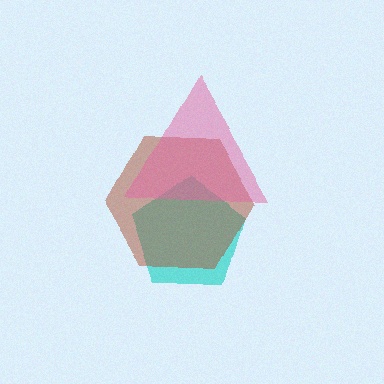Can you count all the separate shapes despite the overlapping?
Yes, there are 3 separate shapes.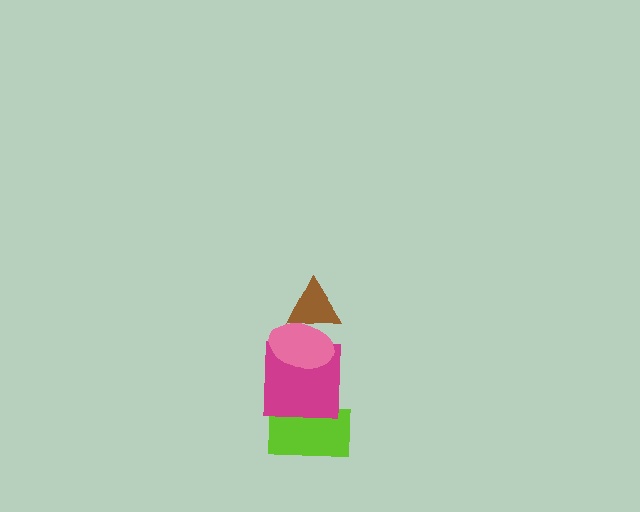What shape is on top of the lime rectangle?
The magenta square is on top of the lime rectangle.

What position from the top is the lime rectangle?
The lime rectangle is 4th from the top.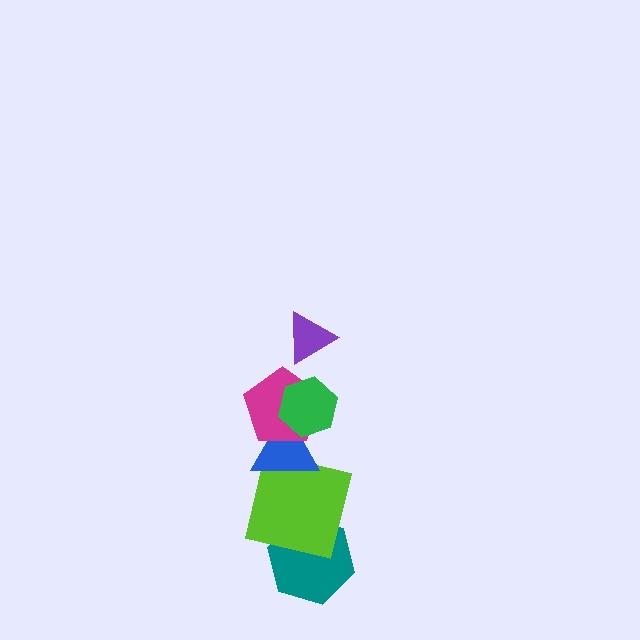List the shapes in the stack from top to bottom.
From top to bottom: the purple triangle, the green hexagon, the magenta pentagon, the blue triangle, the lime square, the teal hexagon.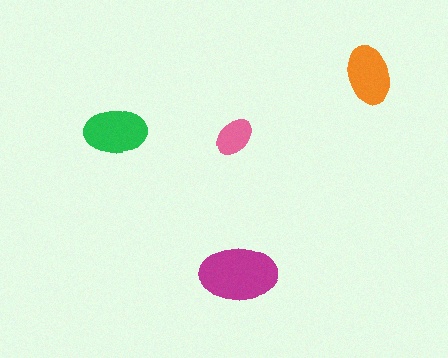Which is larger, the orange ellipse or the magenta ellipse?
The magenta one.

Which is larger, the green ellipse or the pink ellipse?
The green one.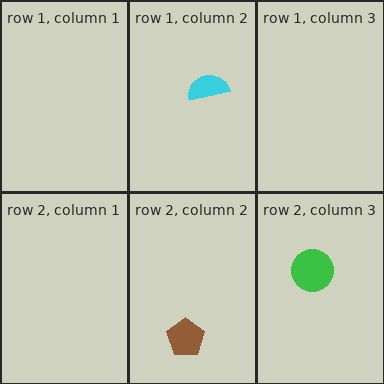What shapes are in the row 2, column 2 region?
The brown pentagon.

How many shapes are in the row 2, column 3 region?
1.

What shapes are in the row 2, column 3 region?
The green circle.